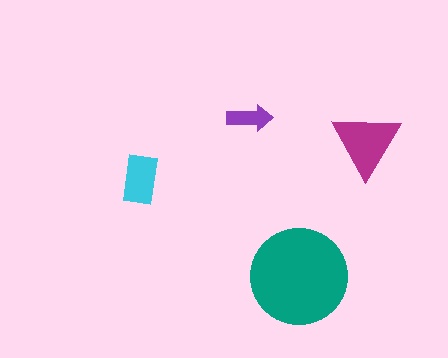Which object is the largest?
The teal circle.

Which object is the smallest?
The purple arrow.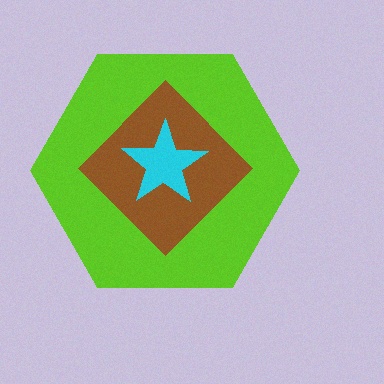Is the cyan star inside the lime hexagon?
Yes.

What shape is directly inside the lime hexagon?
The brown diamond.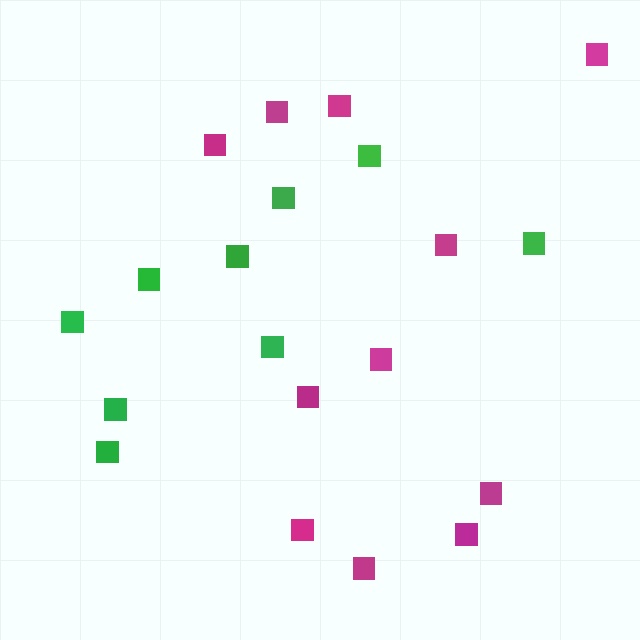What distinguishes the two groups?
There are 2 groups: one group of green squares (9) and one group of magenta squares (11).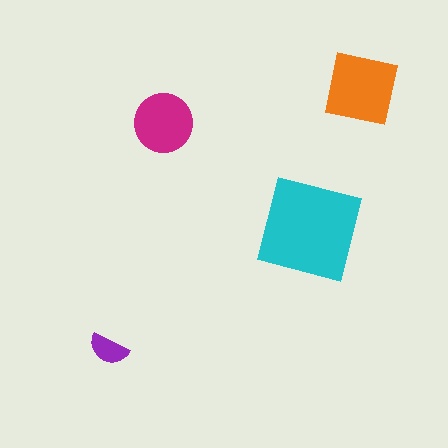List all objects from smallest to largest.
The purple semicircle, the magenta circle, the orange square, the cyan square.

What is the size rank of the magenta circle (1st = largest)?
3rd.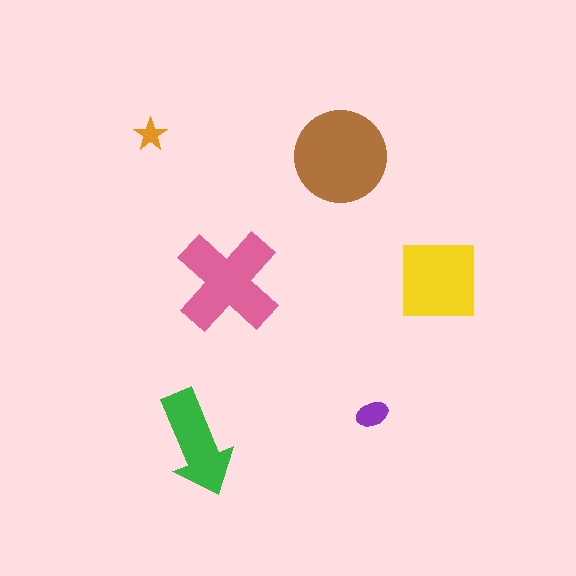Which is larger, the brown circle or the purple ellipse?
The brown circle.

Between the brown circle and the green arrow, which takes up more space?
The brown circle.